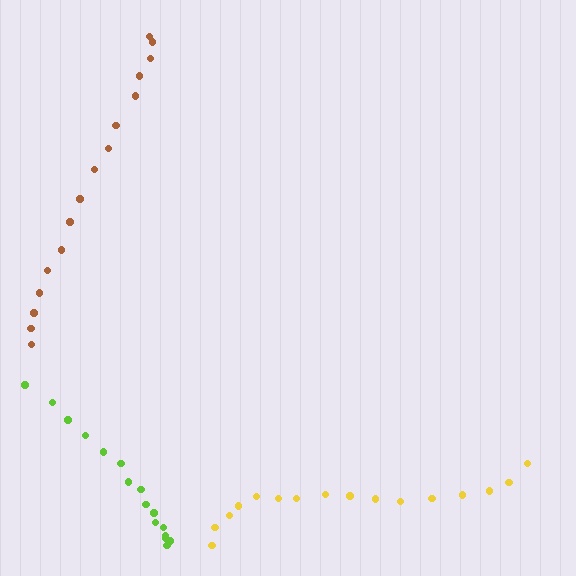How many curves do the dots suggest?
There are 3 distinct paths.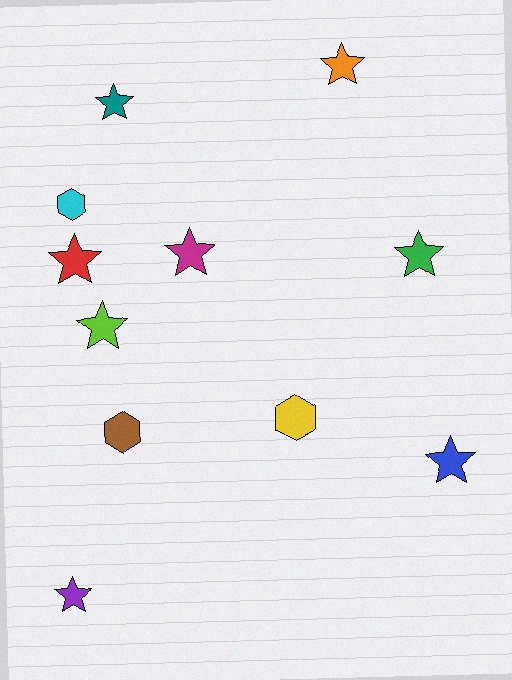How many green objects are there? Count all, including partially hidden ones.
There is 1 green object.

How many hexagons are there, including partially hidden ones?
There are 3 hexagons.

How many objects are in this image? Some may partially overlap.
There are 11 objects.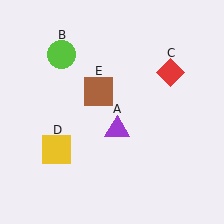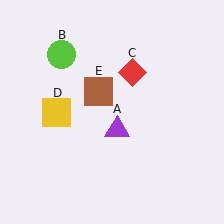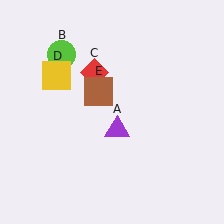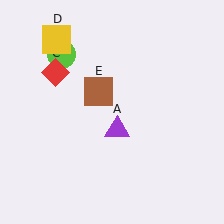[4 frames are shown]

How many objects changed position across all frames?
2 objects changed position: red diamond (object C), yellow square (object D).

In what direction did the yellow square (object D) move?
The yellow square (object D) moved up.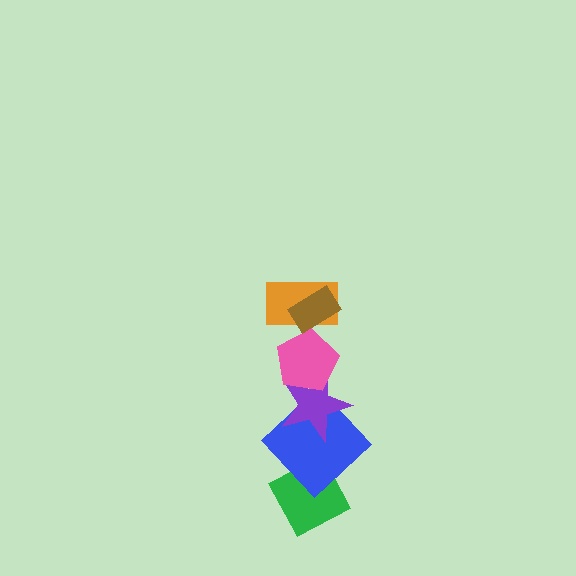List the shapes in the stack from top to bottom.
From top to bottom: the brown rectangle, the orange rectangle, the pink pentagon, the purple star, the blue diamond, the green diamond.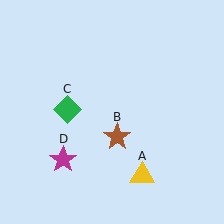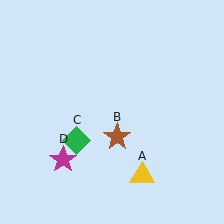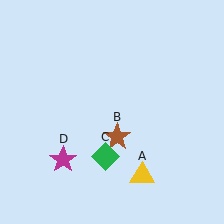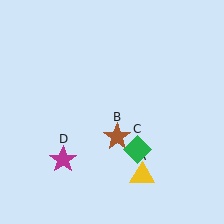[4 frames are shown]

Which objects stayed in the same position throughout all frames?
Yellow triangle (object A) and brown star (object B) and magenta star (object D) remained stationary.